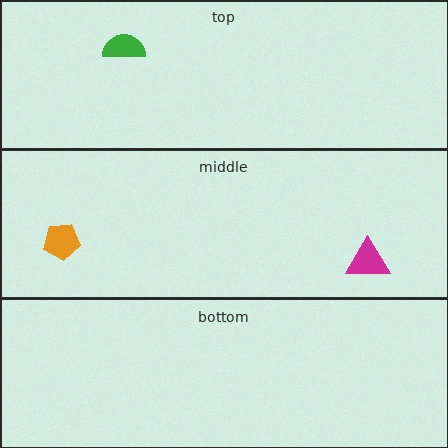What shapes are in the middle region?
The orange pentagon, the magenta triangle.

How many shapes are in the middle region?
2.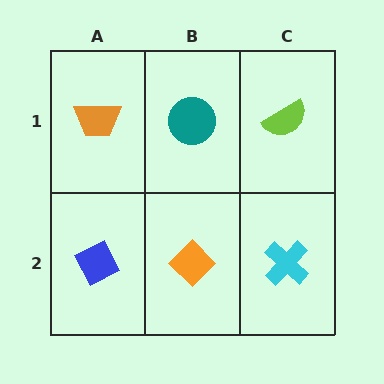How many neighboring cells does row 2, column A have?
2.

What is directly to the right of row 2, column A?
An orange diamond.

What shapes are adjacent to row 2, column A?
An orange trapezoid (row 1, column A), an orange diamond (row 2, column B).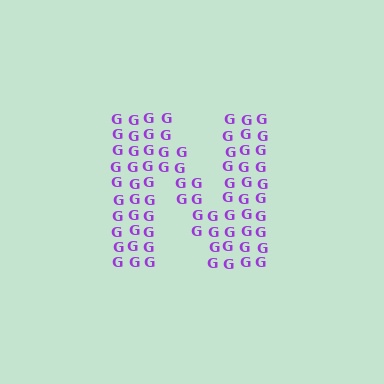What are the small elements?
The small elements are letter G's.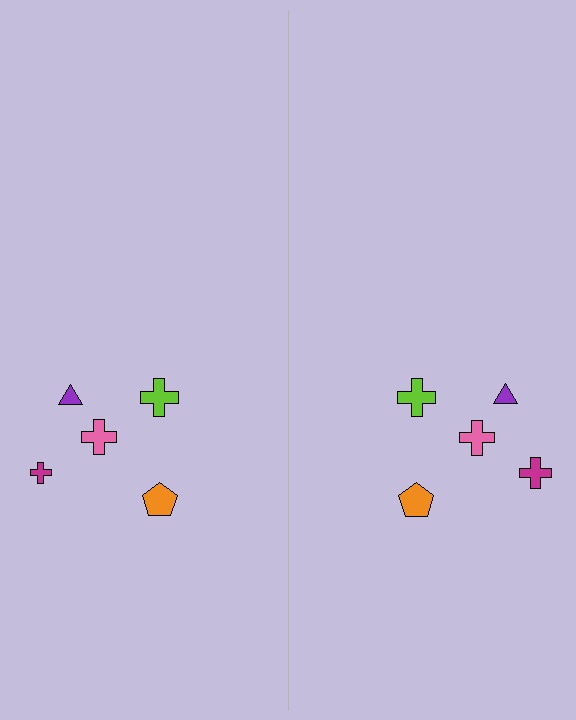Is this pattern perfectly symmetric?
No, the pattern is not perfectly symmetric. The magenta cross on the right side has a different size than its mirror counterpart.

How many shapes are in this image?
There are 10 shapes in this image.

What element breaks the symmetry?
The magenta cross on the right side has a different size than its mirror counterpart.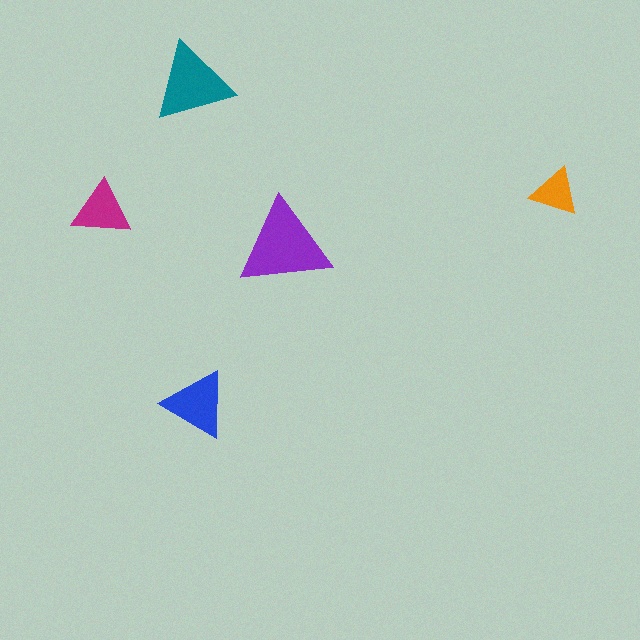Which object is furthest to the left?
The magenta triangle is leftmost.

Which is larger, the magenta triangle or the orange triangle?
The magenta one.